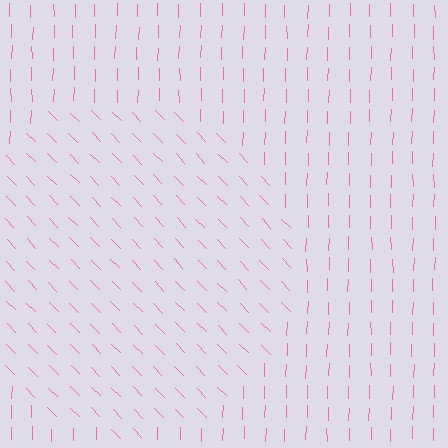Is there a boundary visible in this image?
Yes, there is a texture boundary formed by a change in line orientation.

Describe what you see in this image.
The image is filled with small pink line segments. A circle region in the image has lines oriented differently from the surrounding lines, creating a visible texture boundary.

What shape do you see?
I see a circle.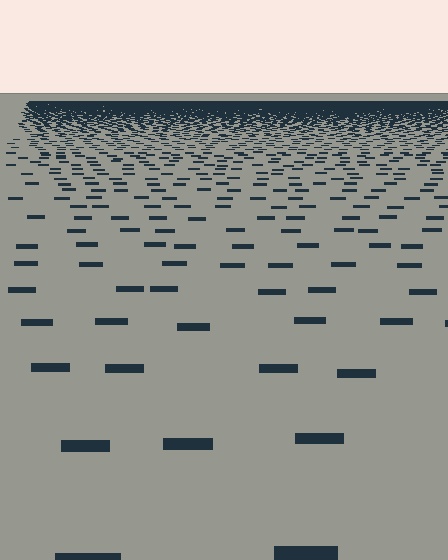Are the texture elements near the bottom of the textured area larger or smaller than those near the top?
Larger. Near the bottom, elements are closer to the viewer and appear at a bigger on-screen size.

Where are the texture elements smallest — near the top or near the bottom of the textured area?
Near the top.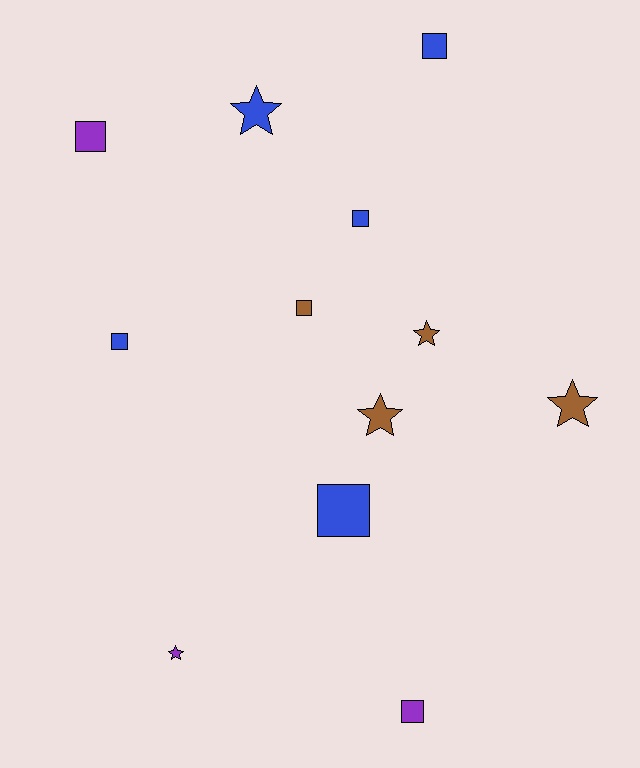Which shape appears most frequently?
Square, with 7 objects.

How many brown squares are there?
There is 1 brown square.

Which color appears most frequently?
Blue, with 5 objects.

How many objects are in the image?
There are 12 objects.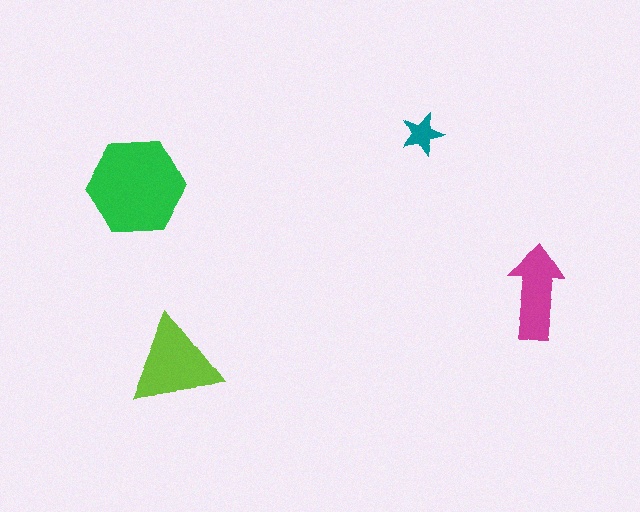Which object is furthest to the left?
The green hexagon is leftmost.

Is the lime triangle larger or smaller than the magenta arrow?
Larger.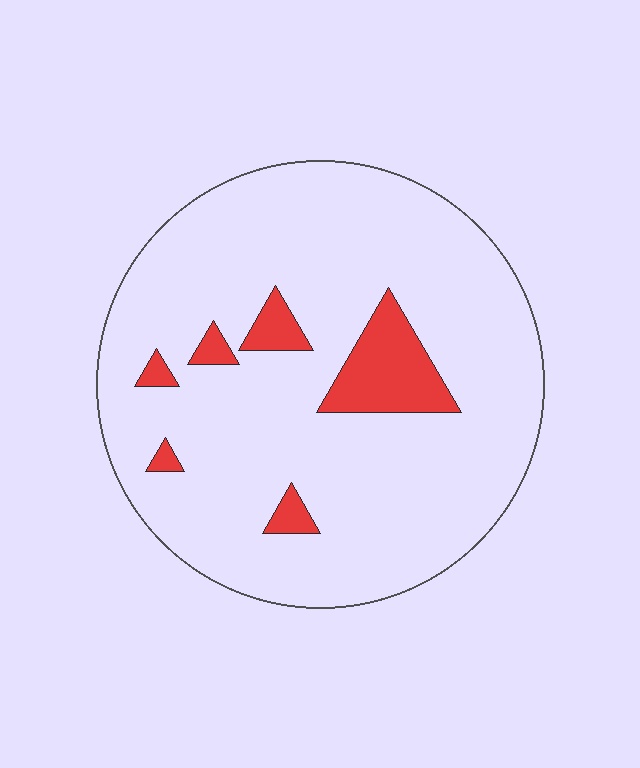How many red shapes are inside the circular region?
6.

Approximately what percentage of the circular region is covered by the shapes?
Approximately 10%.